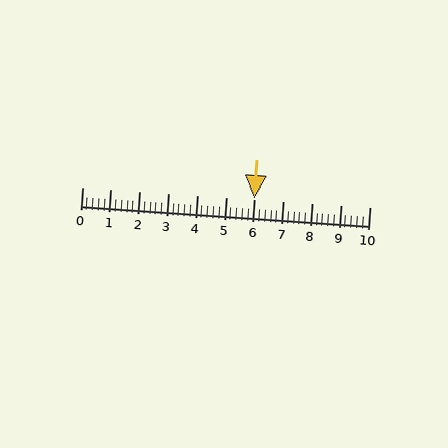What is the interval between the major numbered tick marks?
The major tick marks are spaced 1 units apart.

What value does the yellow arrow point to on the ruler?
The yellow arrow points to approximately 6.0.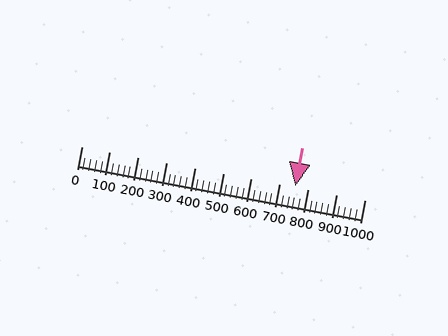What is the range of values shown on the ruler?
The ruler shows values from 0 to 1000.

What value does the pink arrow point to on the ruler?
The pink arrow points to approximately 756.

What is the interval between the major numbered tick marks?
The major tick marks are spaced 100 units apart.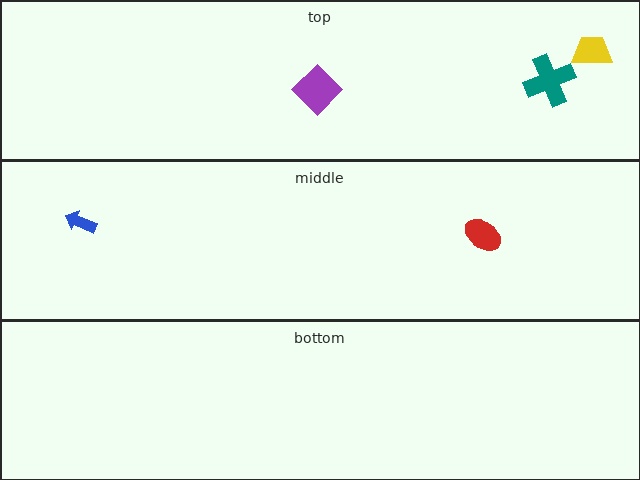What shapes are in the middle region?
The blue arrow, the red ellipse.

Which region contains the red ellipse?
The middle region.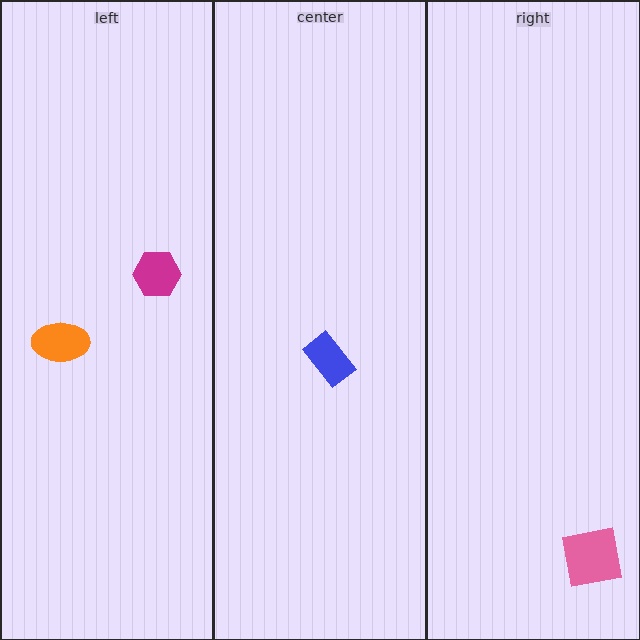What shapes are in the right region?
The pink square.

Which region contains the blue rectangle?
The center region.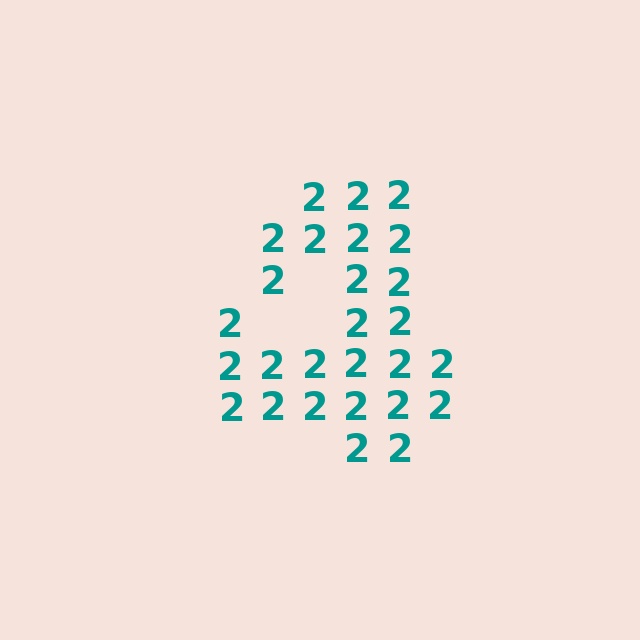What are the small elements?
The small elements are digit 2's.